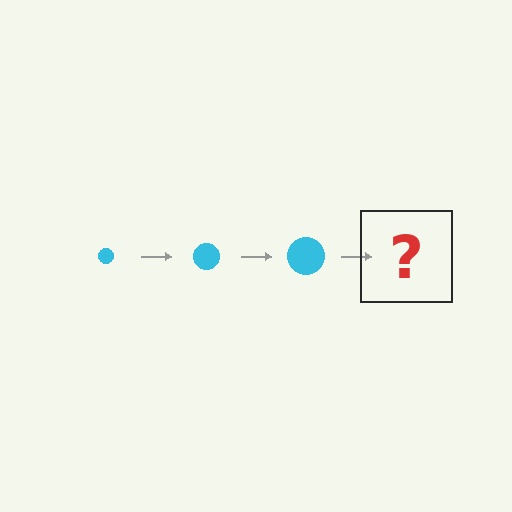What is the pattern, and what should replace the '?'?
The pattern is that the circle gets progressively larger each step. The '?' should be a cyan circle, larger than the previous one.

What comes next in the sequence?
The next element should be a cyan circle, larger than the previous one.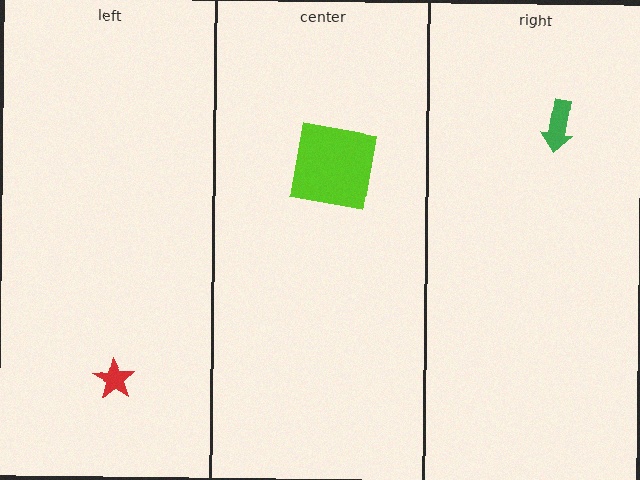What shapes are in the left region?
The red star.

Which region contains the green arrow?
The right region.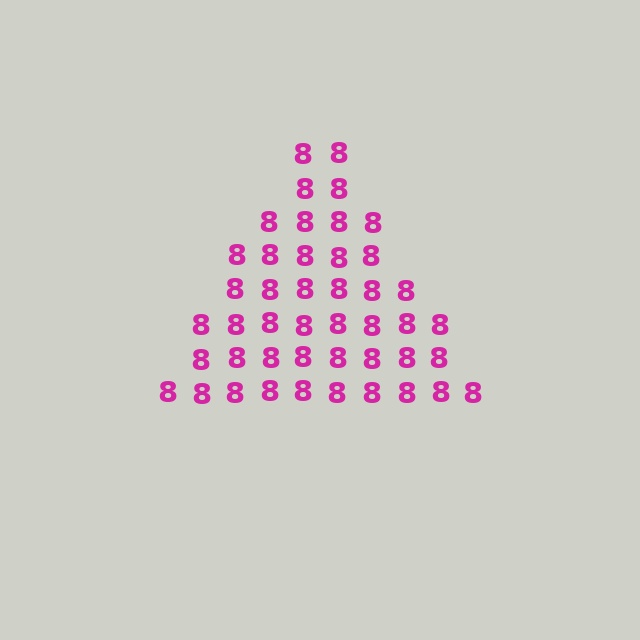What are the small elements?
The small elements are digit 8's.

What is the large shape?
The large shape is a triangle.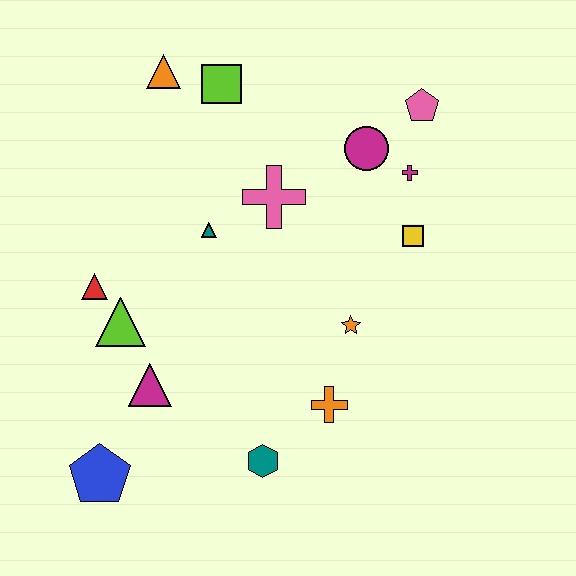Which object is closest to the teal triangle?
The pink cross is closest to the teal triangle.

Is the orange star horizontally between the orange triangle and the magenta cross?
Yes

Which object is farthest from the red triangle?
The pink pentagon is farthest from the red triangle.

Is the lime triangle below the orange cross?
No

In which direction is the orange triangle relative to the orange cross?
The orange triangle is above the orange cross.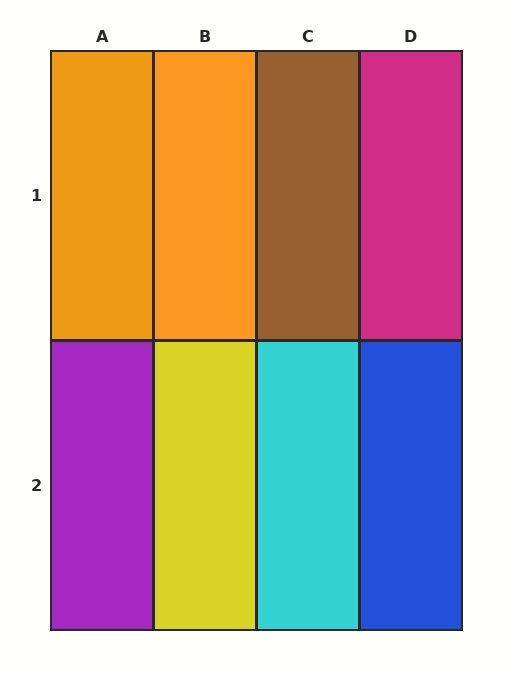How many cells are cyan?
1 cell is cyan.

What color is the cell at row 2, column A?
Purple.